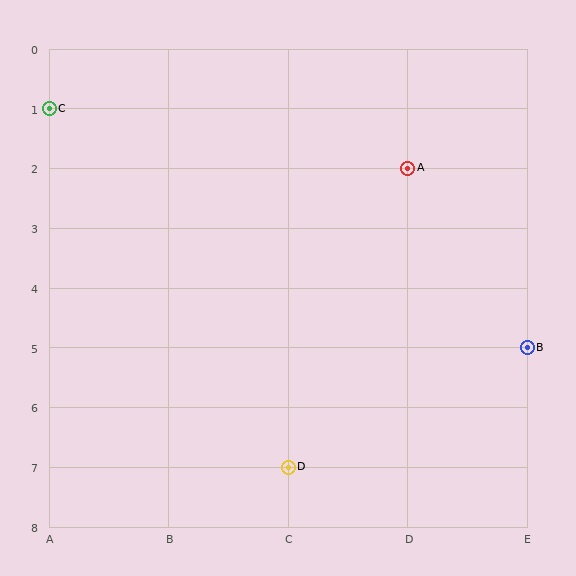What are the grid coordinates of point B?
Point B is at grid coordinates (E, 5).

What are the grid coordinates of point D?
Point D is at grid coordinates (C, 7).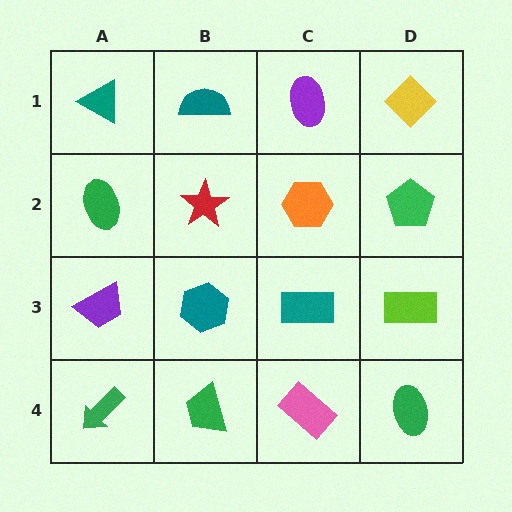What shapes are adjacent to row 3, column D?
A green pentagon (row 2, column D), a green ellipse (row 4, column D), a teal rectangle (row 3, column C).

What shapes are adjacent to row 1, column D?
A green pentagon (row 2, column D), a purple ellipse (row 1, column C).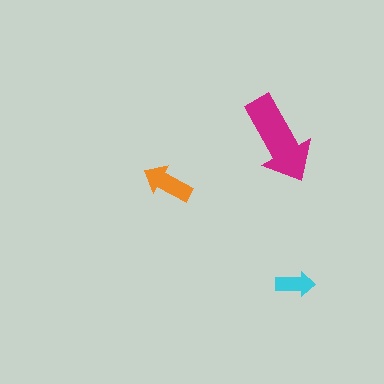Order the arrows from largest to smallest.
the magenta one, the orange one, the cyan one.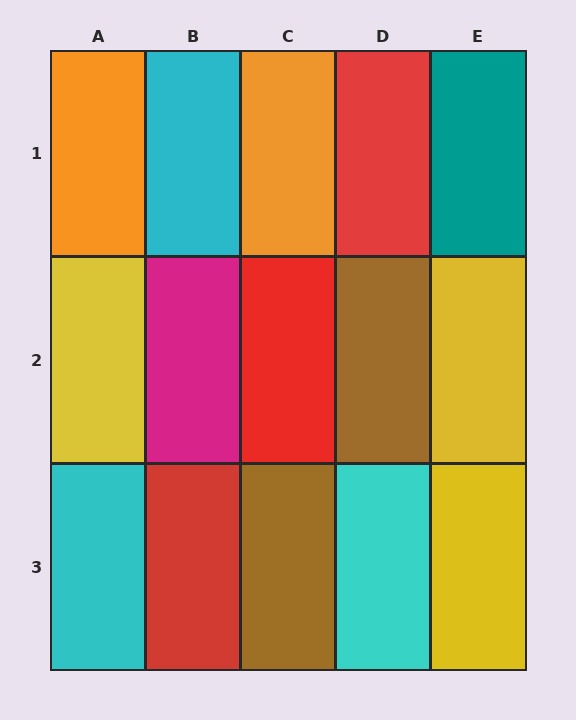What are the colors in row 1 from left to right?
Orange, cyan, orange, red, teal.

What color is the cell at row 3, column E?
Yellow.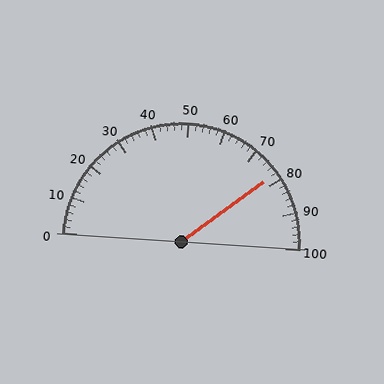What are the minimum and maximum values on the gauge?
The gauge ranges from 0 to 100.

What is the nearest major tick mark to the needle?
The nearest major tick mark is 80.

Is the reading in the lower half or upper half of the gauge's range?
The reading is in the upper half of the range (0 to 100).